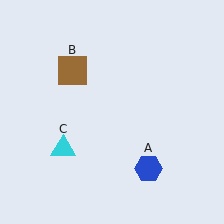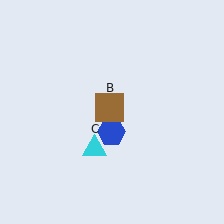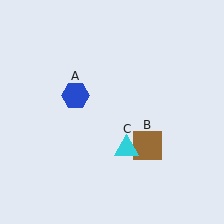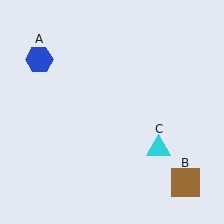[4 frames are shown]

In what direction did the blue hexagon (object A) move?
The blue hexagon (object A) moved up and to the left.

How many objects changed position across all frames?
3 objects changed position: blue hexagon (object A), brown square (object B), cyan triangle (object C).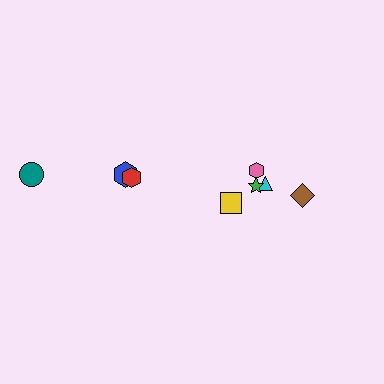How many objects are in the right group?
There are 5 objects.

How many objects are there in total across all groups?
There are 8 objects.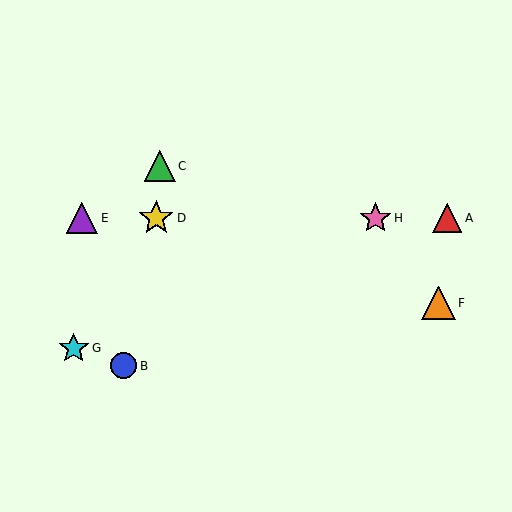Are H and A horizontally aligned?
Yes, both are at y≈218.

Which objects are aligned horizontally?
Objects A, D, E, H are aligned horizontally.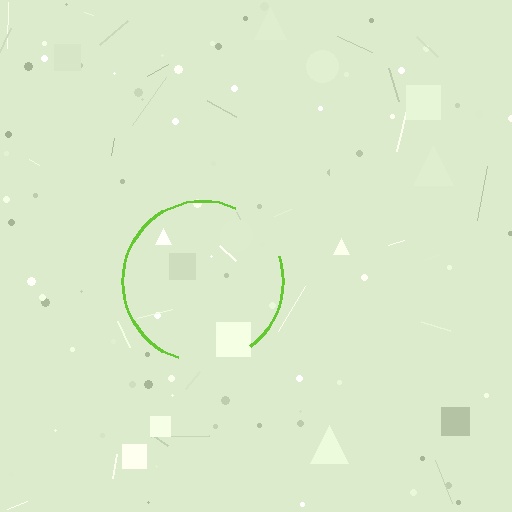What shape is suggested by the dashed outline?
The dashed outline suggests a circle.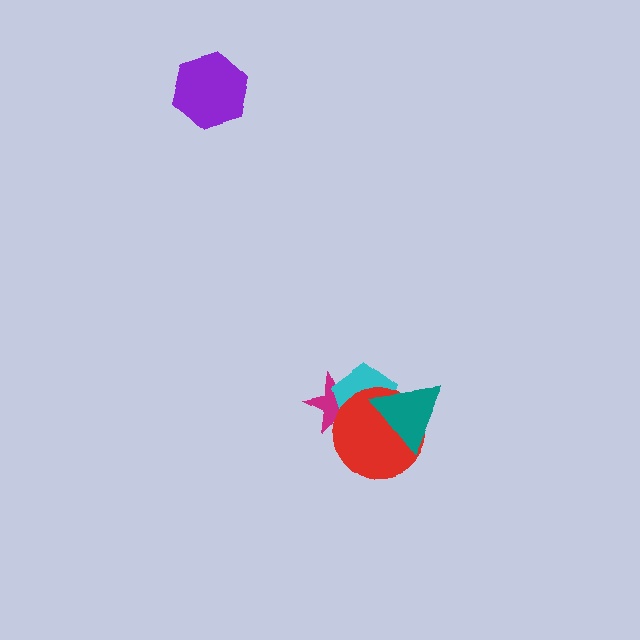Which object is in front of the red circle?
The teal triangle is in front of the red circle.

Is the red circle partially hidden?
Yes, it is partially covered by another shape.